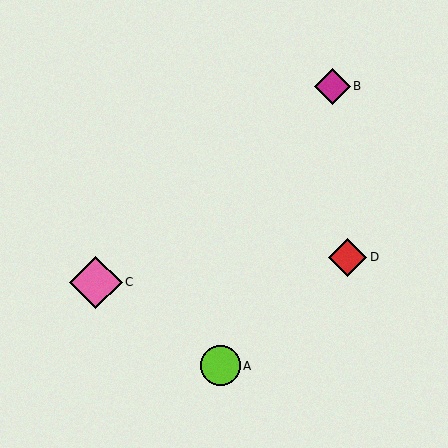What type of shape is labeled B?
Shape B is a magenta diamond.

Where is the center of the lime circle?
The center of the lime circle is at (220, 366).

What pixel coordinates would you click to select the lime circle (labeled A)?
Click at (220, 366) to select the lime circle A.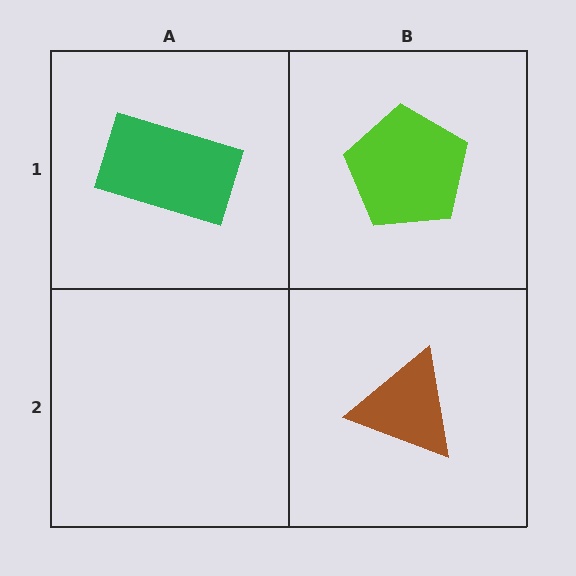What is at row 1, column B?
A lime pentagon.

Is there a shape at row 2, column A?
No, that cell is empty.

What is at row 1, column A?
A green rectangle.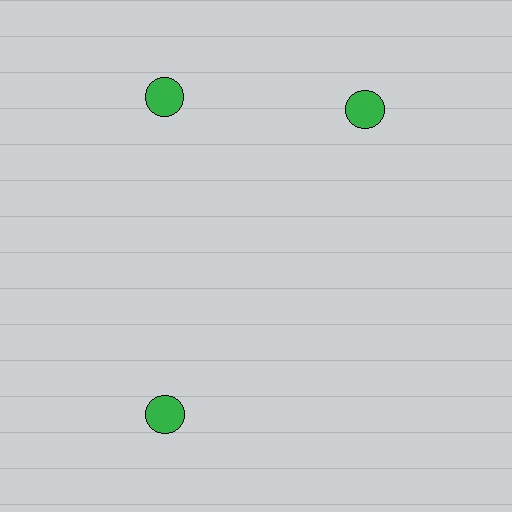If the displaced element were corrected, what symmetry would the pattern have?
It would have 3-fold rotational symmetry — the pattern would map onto itself every 120 degrees.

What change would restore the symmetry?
The symmetry would be restored by rotating it back into even spacing with its neighbors so that all 3 circles sit at equal angles and equal distance from the center.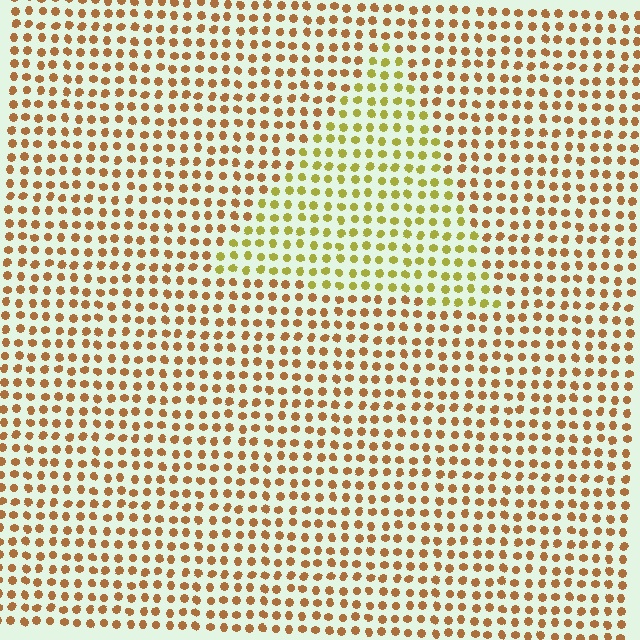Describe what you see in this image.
The image is filled with small brown elements in a uniform arrangement. A triangle-shaped region is visible where the elements are tinted to a slightly different hue, forming a subtle color boundary.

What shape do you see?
I see a triangle.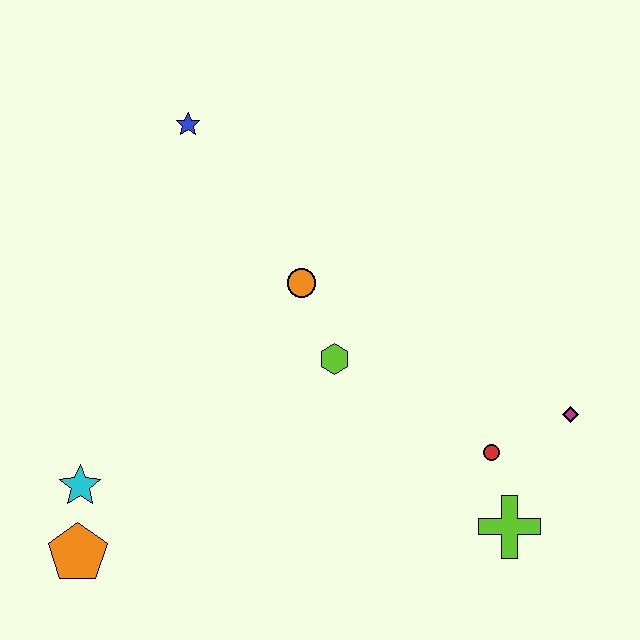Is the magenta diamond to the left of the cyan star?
No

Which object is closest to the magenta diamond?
The red circle is closest to the magenta diamond.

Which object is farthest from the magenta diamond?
The orange pentagon is farthest from the magenta diamond.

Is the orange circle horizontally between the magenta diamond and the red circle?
No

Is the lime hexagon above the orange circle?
No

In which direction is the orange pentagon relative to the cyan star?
The orange pentagon is below the cyan star.